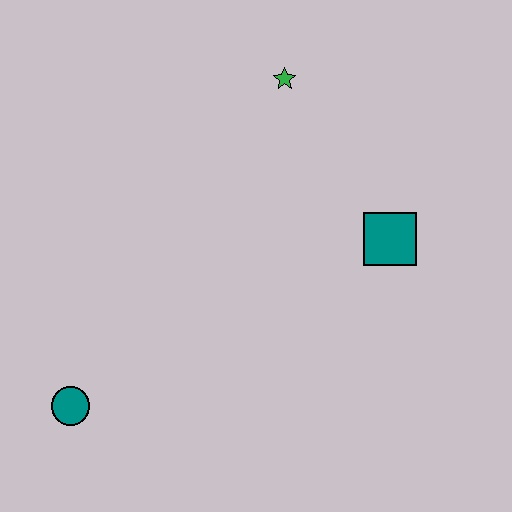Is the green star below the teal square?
No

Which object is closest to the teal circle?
The teal square is closest to the teal circle.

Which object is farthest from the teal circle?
The green star is farthest from the teal circle.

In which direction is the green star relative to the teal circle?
The green star is above the teal circle.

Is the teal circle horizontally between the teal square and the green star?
No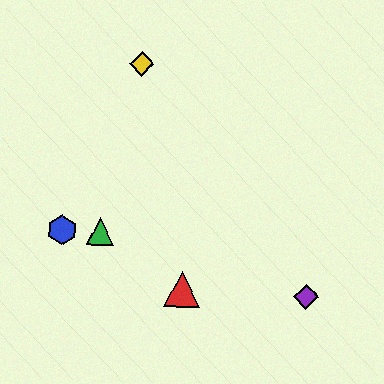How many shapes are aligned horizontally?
2 shapes (the blue hexagon, the green triangle) are aligned horizontally.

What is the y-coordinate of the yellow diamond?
The yellow diamond is at y≈64.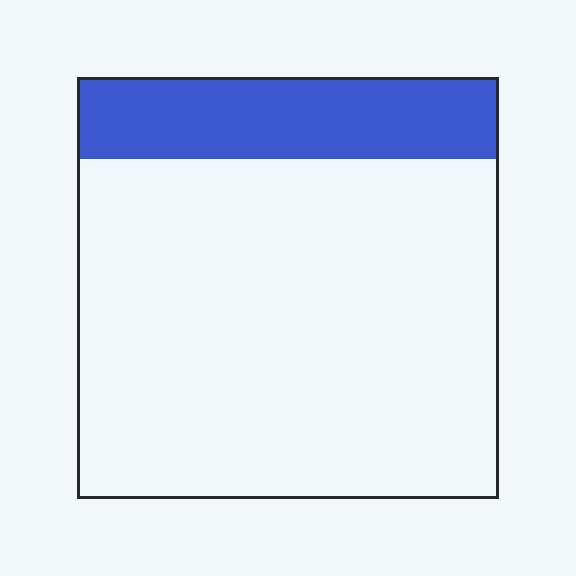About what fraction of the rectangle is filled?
About one fifth (1/5).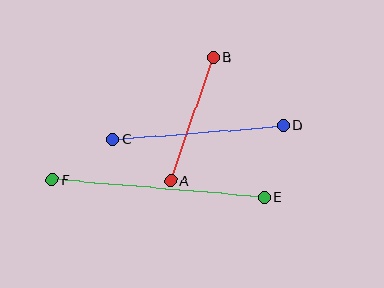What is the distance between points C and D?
The distance is approximately 172 pixels.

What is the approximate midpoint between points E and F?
The midpoint is at approximately (158, 189) pixels.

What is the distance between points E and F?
The distance is approximately 213 pixels.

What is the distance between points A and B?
The distance is approximately 130 pixels.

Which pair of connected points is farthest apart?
Points E and F are farthest apart.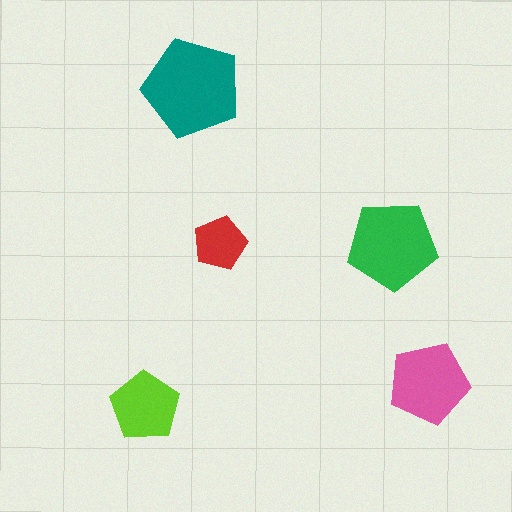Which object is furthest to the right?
The pink pentagon is rightmost.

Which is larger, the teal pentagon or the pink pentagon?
The teal one.